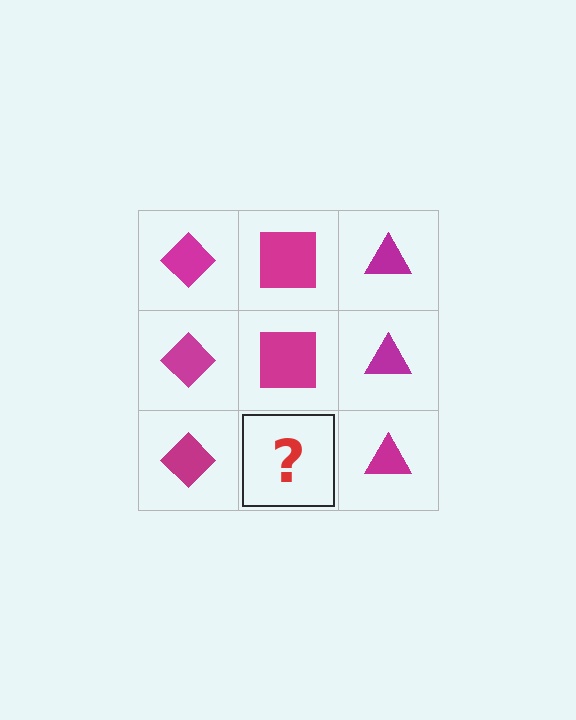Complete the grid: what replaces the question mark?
The question mark should be replaced with a magenta square.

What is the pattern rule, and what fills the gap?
The rule is that each column has a consistent shape. The gap should be filled with a magenta square.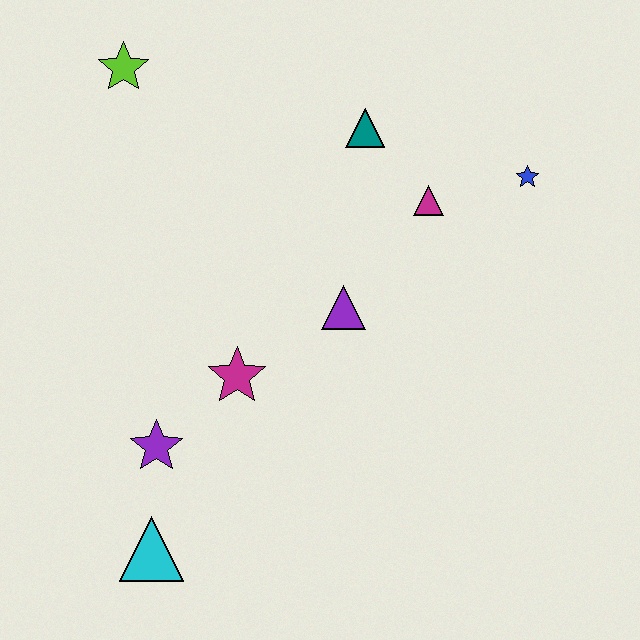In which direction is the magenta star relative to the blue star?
The magenta star is to the left of the blue star.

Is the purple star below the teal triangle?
Yes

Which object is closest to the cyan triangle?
The purple star is closest to the cyan triangle.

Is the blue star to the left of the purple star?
No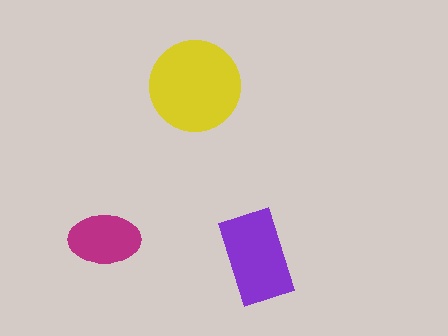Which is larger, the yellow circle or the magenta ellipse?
The yellow circle.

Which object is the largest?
The yellow circle.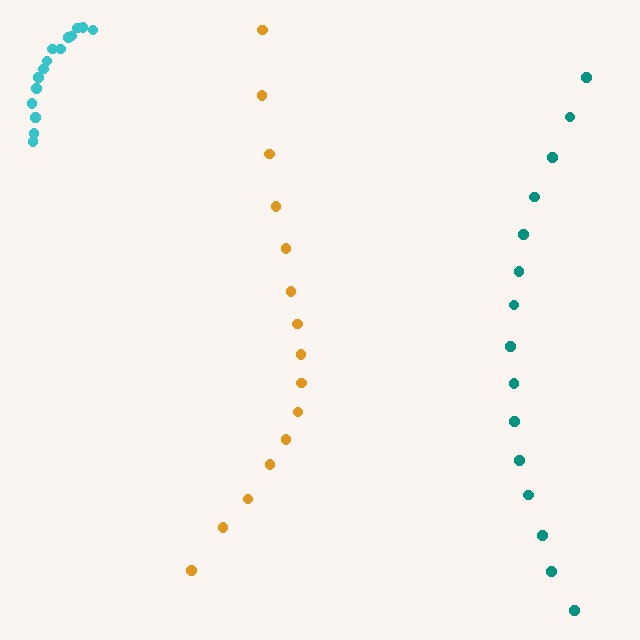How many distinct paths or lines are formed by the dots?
There are 3 distinct paths.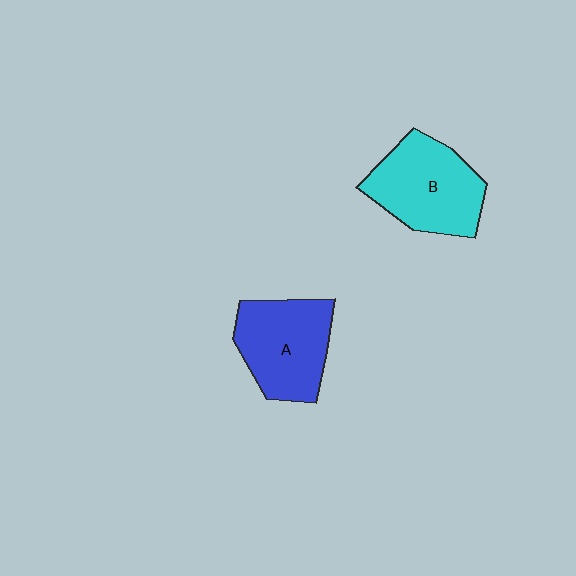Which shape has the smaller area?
Shape A (blue).